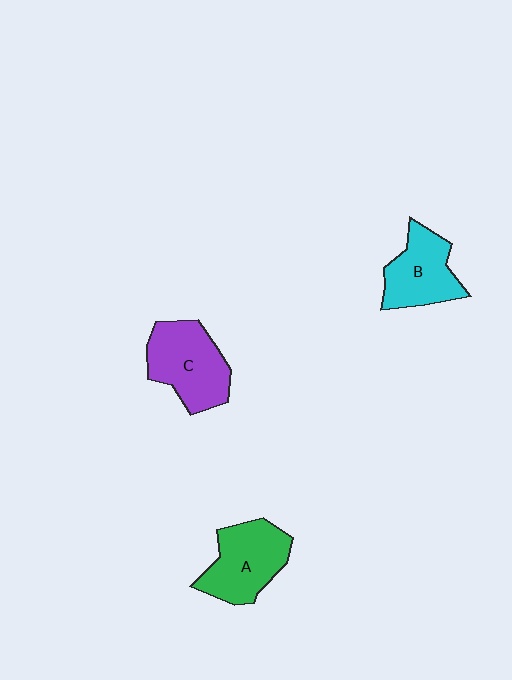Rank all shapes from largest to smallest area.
From largest to smallest: C (purple), A (green), B (cyan).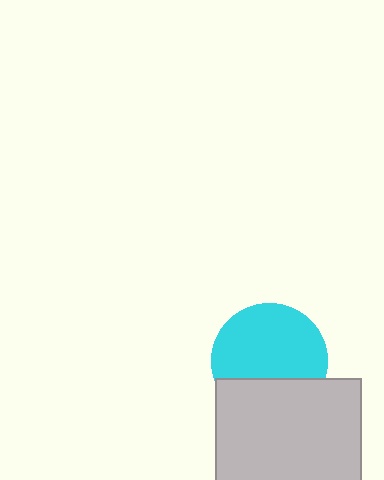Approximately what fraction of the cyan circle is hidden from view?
Roughly 32% of the cyan circle is hidden behind the light gray square.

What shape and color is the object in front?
The object in front is a light gray square.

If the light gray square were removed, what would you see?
You would see the complete cyan circle.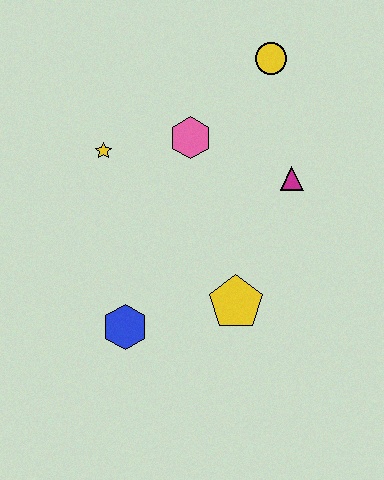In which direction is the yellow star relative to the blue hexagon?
The yellow star is above the blue hexagon.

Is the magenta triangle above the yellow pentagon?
Yes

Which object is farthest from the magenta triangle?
The blue hexagon is farthest from the magenta triangle.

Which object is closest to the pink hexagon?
The yellow star is closest to the pink hexagon.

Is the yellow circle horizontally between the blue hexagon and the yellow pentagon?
No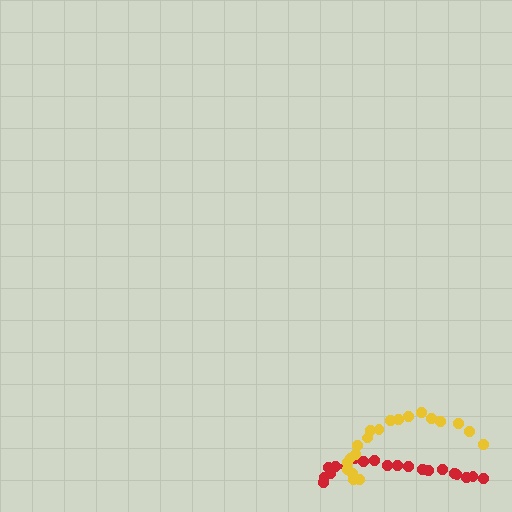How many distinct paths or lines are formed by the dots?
There are 2 distinct paths.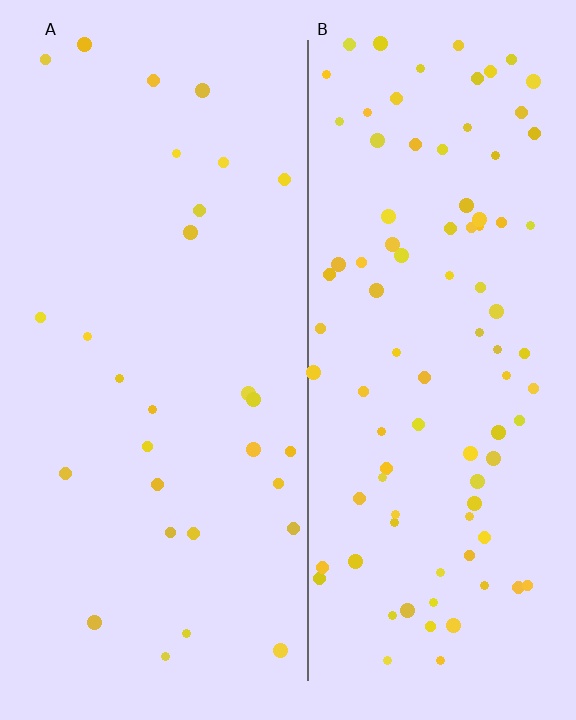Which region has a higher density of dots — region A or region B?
B (the right).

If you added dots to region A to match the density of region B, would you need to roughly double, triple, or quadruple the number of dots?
Approximately triple.